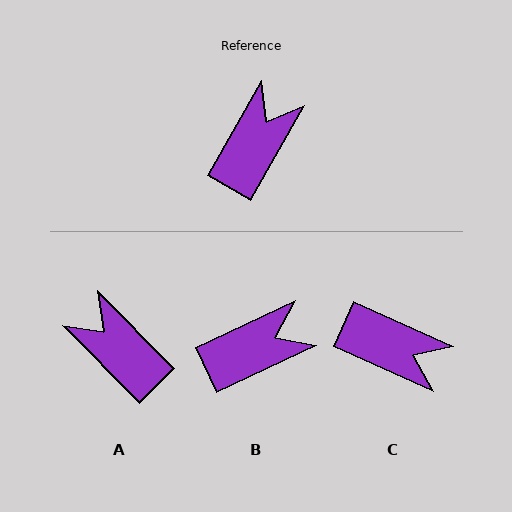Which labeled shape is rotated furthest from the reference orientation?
C, about 84 degrees away.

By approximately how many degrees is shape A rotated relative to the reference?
Approximately 75 degrees counter-clockwise.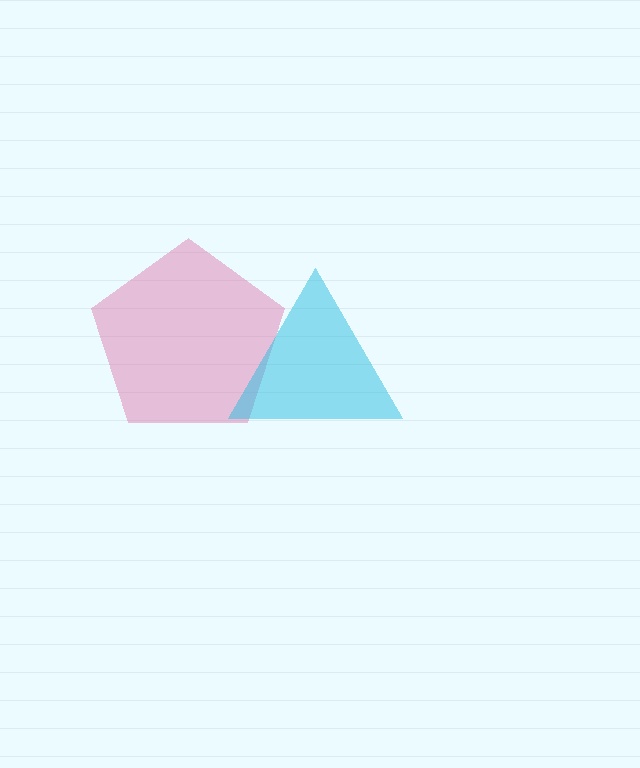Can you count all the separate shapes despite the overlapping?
Yes, there are 2 separate shapes.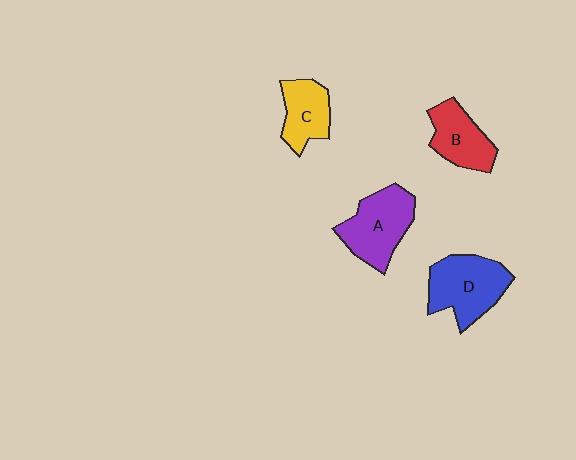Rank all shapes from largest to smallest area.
From largest to smallest: D (blue), A (purple), B (red), C (yellow).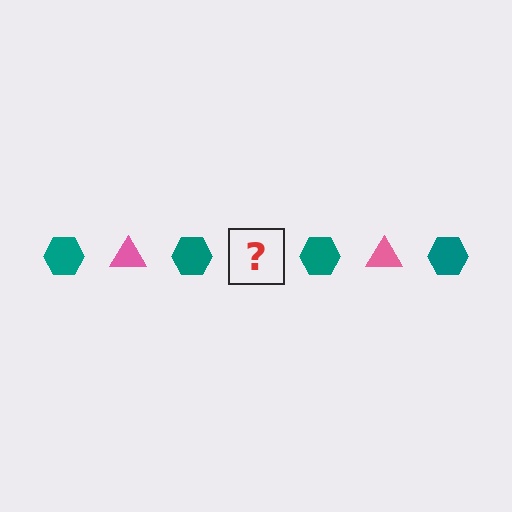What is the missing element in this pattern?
The missing element is a pink triangle.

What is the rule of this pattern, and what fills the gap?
The rule is that the pattern alternates between teal hexagon and pink triangle. The gap should be filled with a pink triangle.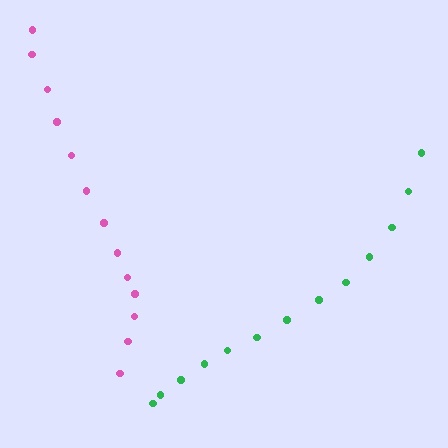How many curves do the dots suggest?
There are 2 distinct paths.